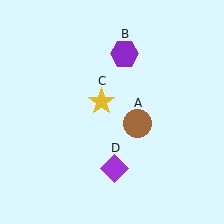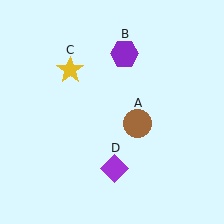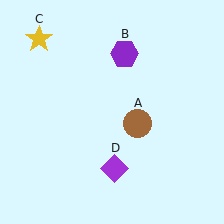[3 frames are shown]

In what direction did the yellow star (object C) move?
The yellow star (object C) moved up and to the left.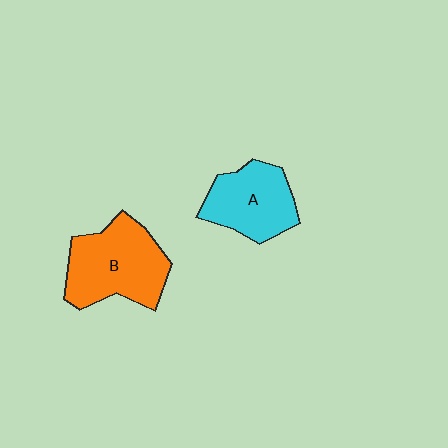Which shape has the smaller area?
Shape A (cyan).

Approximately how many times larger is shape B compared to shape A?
Approximately 1.3 times.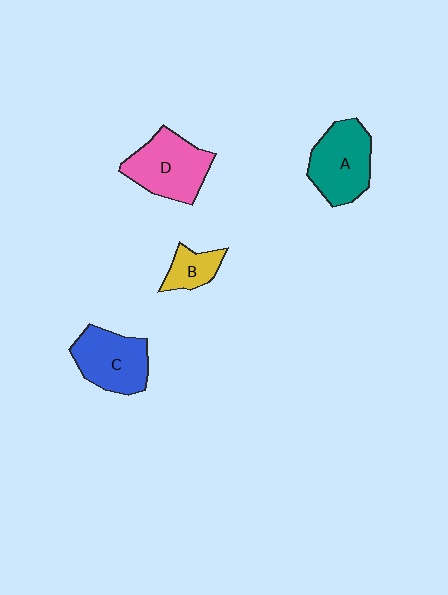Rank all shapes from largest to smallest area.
From largest to smallest: D (pink), A (teal), C (blue), B (yellow).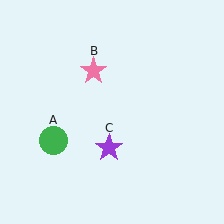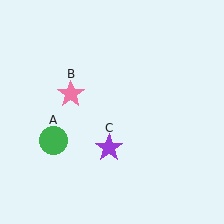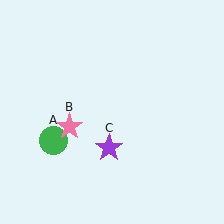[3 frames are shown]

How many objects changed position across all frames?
1 object changed position: pink star (object B).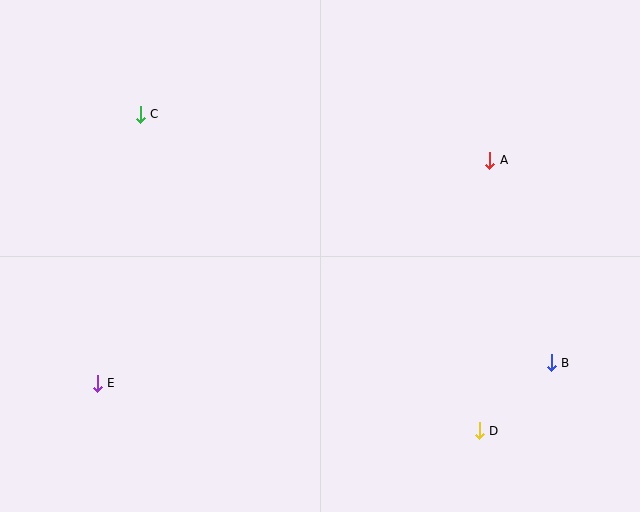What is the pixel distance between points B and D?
The distance between B and D is 99 pixels.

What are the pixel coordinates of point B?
Point B is at (551, 363).